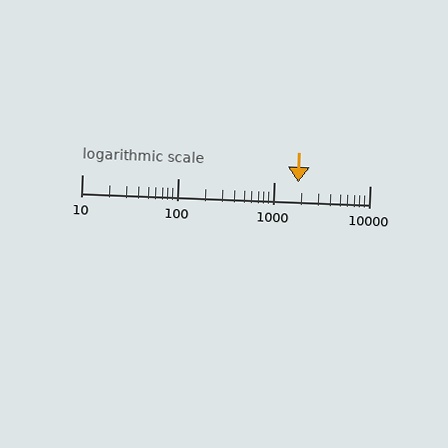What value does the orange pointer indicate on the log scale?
The pointer indicates approximately 1800.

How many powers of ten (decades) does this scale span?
The scale spans 3 decades, from 10 to 10000.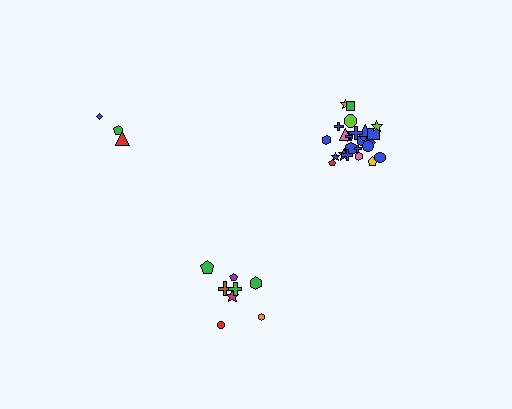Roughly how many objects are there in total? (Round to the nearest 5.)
Roughly 35 objects in total.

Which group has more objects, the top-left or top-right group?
The top-right group.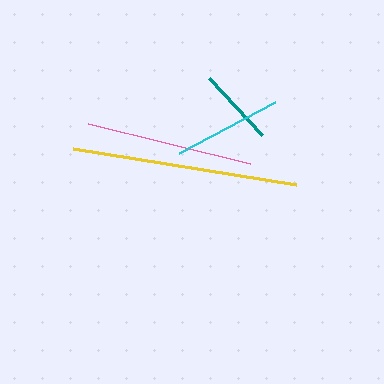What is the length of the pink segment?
The pink segment is approximately 167 pixels long.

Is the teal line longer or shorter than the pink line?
The pink line is longer than the teal line.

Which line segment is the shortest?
The teal line is the shortest at approximately 78 pixels.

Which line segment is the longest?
The yellow line is the longest at approximately 226 pixels.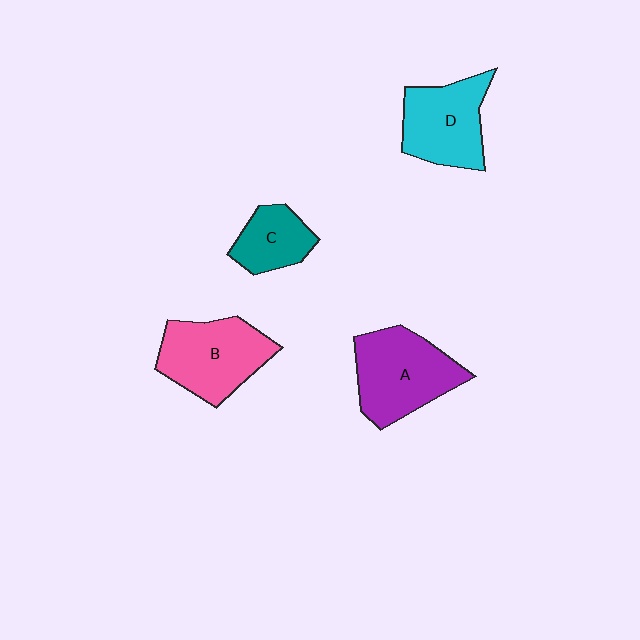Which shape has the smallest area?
Shape C (teal).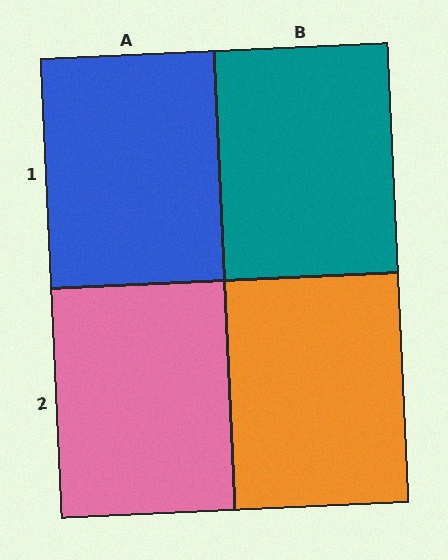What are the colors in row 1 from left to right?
Blue, teal.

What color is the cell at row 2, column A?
Pink.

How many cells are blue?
1 cell is blue.